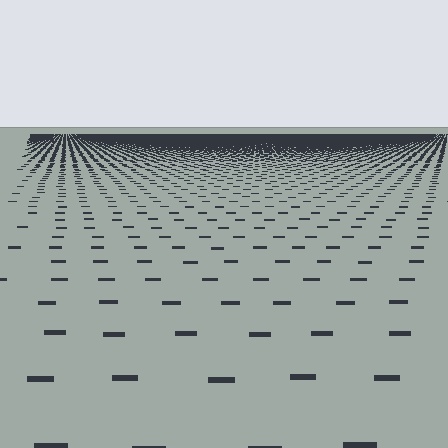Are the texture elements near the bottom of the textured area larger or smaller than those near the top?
Larger. Near the bottom, elements are closer to the viewer and appear at a bigger on-screen size.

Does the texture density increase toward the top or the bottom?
Density increases toward the top.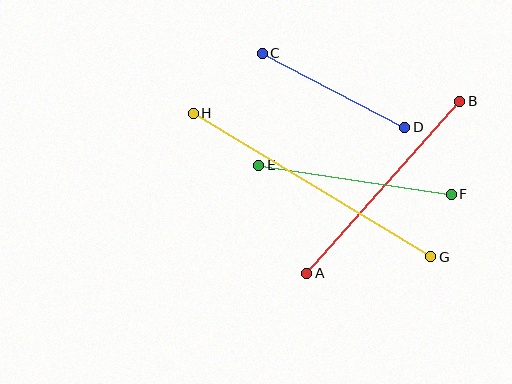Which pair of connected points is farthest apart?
Points G and H are farthest apart.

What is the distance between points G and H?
The distance is approximately 278 pixels.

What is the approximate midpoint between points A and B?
The midpoint is at approximately (383, 187) pixels.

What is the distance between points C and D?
The distance is approximately 160 pixels.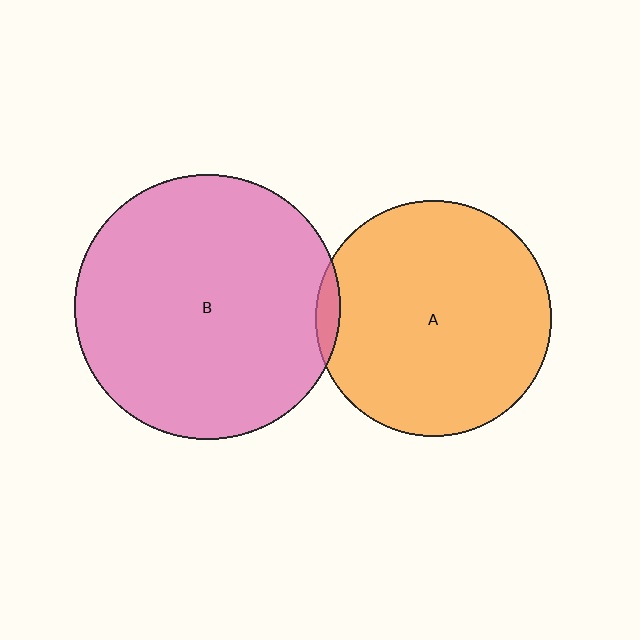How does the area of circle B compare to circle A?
Approximately 1.3 times.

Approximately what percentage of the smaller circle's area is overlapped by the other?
Approximately 5%.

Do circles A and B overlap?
Yes.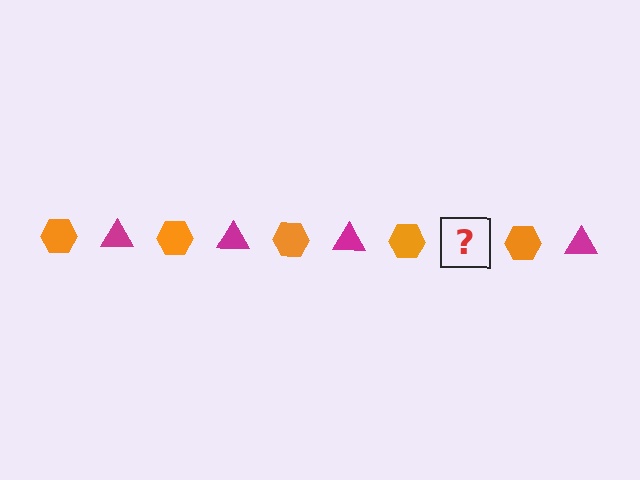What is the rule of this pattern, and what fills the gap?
The rule is that the pattern alternates between orange hexagon and magenta triangle. The gap should be filled with a magenta triangle.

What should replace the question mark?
The question mark should be replaced with a magenta triangle.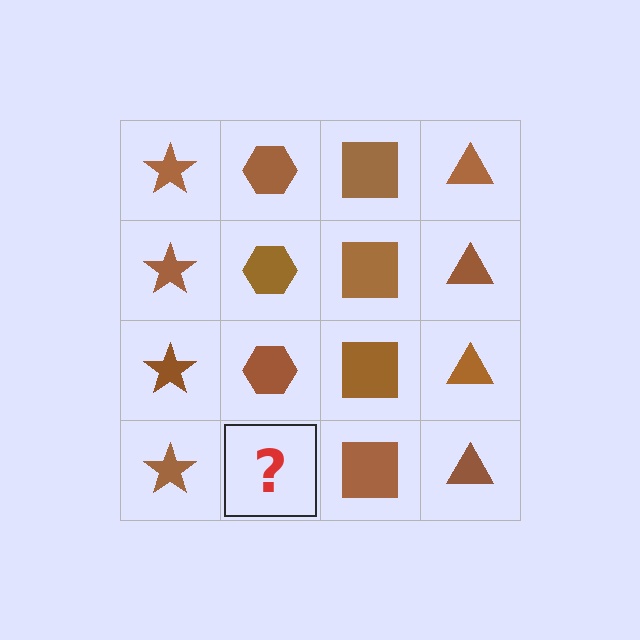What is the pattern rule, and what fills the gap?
The rule is that each column has a consistent shape. The gap should be filled with a brown hexagon.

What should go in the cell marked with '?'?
The missing cell should contain a brown hexagon.